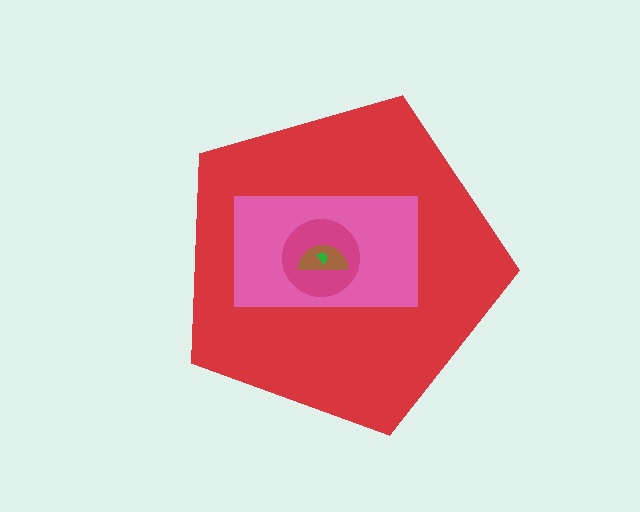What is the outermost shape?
The red pentagon.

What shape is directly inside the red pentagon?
The pink rectangle.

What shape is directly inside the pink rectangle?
The magenta circle.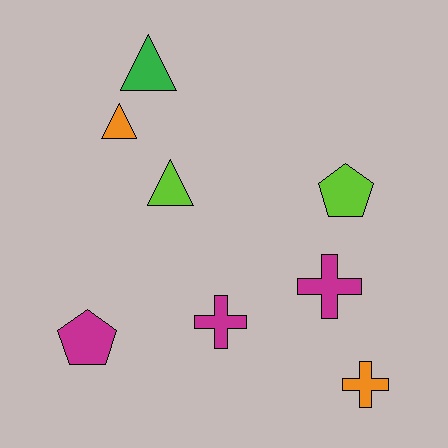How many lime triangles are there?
There is 1 lime triangle.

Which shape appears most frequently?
Cross, with 3 objects.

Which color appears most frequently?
Magenta, with 3 objects.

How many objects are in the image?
There are 8 objects.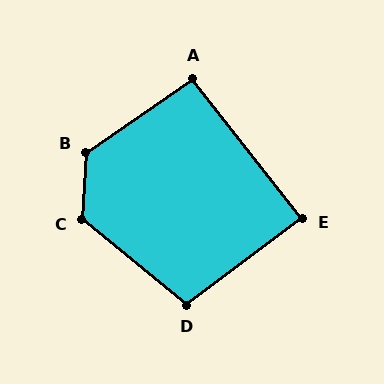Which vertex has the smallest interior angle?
E, at approximately 89 degrees.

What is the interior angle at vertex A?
Approximately 94 degrees (approximately right).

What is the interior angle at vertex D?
Approximately 104 degrees (obtuse).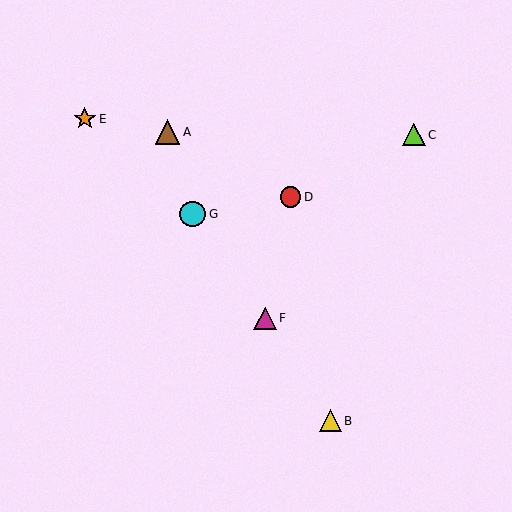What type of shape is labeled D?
Shape D is a red circle.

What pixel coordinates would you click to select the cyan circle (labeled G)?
Click at (193, 214) to select the cyan circle G.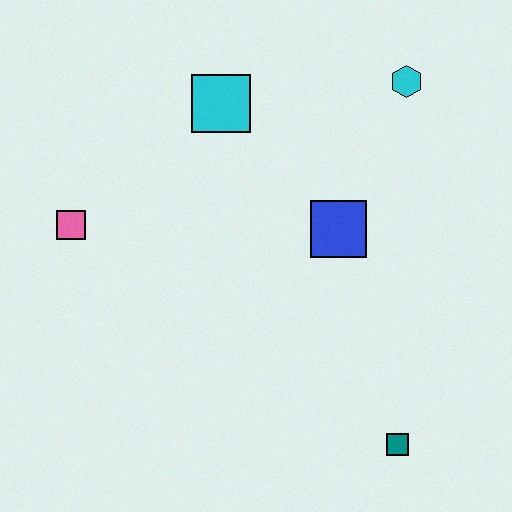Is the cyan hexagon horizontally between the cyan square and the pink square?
No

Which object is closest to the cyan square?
The blue square is closest to the cyan square.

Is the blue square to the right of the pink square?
Yes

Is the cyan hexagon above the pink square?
Yes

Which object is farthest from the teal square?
The pink square is farthest from the teal square.